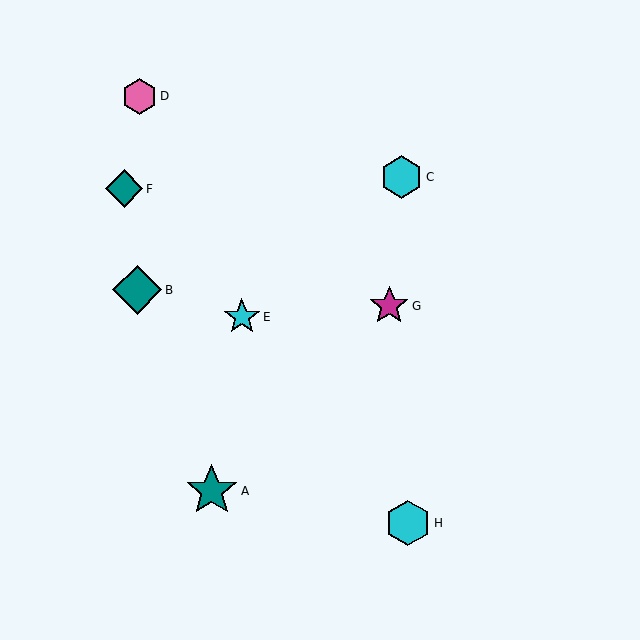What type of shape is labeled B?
Shape B is a teal diamond.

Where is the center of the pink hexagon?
The center of the pink hexagon is at (139, 96).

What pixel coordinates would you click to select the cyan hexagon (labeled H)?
Click at (408, 523) to select the cyan hexagon H.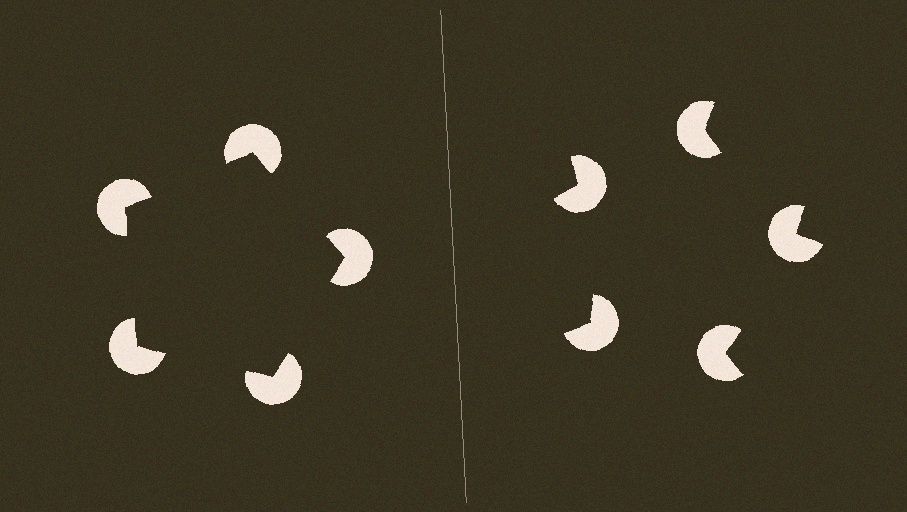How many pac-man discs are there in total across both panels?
10 — 5 on each side.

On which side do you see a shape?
An illusory pentagon appears on the left side. On the right side the wedge cuts are rotated, so no coherent shape forms.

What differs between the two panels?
The pac-man discs are positioned identically on both sides; only the wedge orientations differ. On the left they align to a pentagon; on the right they are misaligned.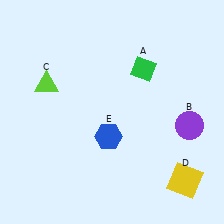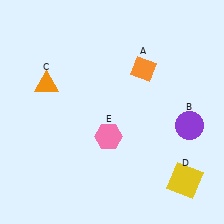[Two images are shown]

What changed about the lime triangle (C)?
In Image 1, C is lime. In Image 2, it changed to orange.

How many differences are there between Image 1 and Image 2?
There are 3 differences between the two images.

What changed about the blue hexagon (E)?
In Image 1, E is blue. In Image 2, it changed to pink.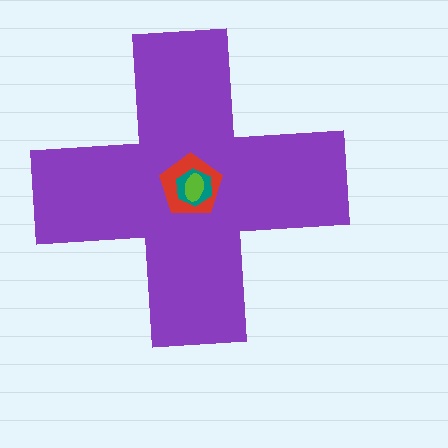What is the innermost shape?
The lime ellipse.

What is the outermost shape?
The purple cross.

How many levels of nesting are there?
4.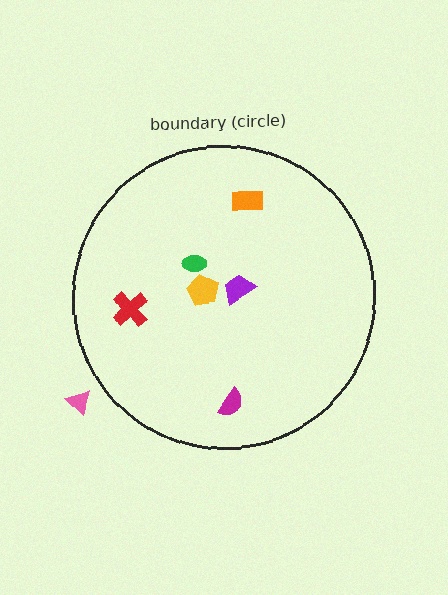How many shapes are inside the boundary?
6 inside, 1 outside.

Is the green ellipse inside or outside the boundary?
Inside.